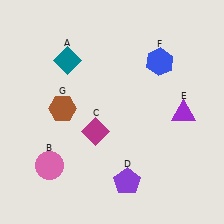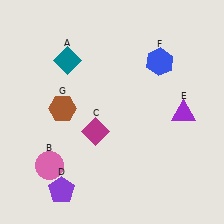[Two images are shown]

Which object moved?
The purple pentagon (D) moved left.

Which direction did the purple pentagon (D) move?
The purple pentagon (D) moved left.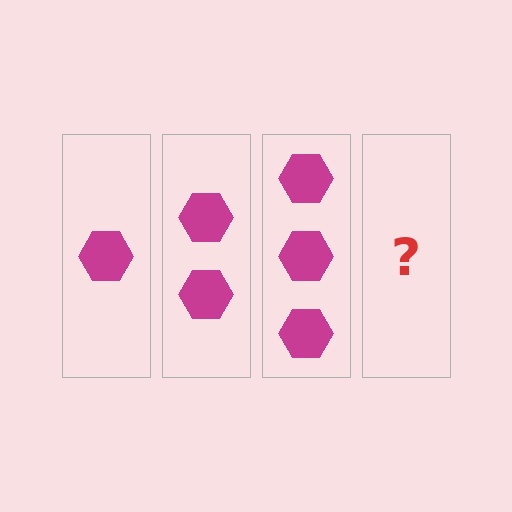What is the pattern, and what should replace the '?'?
The pattern is that each step adds one more hexagon. The '?' should be 4 hexagons.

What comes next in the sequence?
The next element should be 4 hexagons.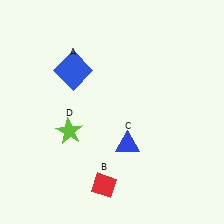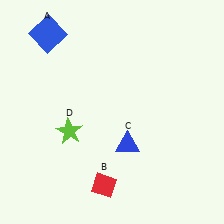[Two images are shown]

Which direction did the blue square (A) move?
The blue square (A) moved up.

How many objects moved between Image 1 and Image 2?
1 object moved between the two images.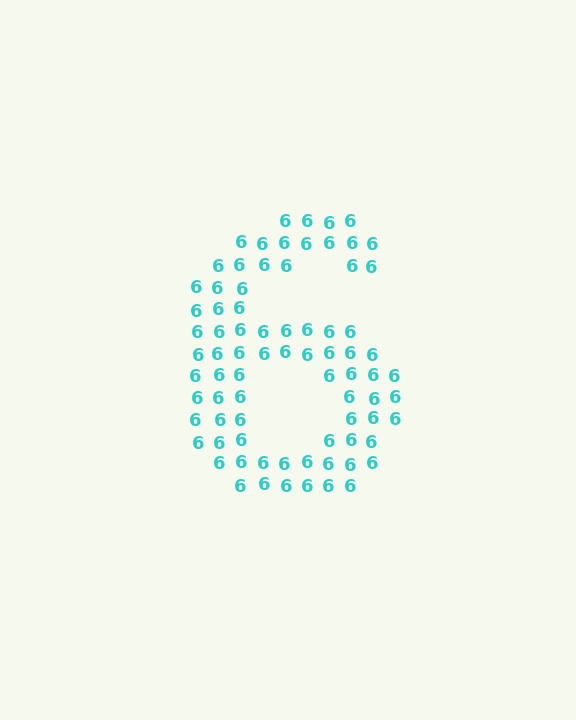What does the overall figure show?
The overall figure shows the digit 6.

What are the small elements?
The small elements are digit 6's.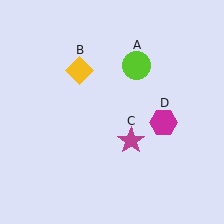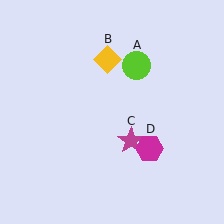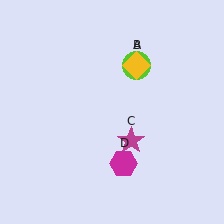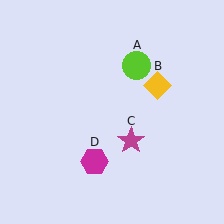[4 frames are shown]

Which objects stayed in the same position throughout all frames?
Lime circle (object A) and magenta star (object C) remained stationary.